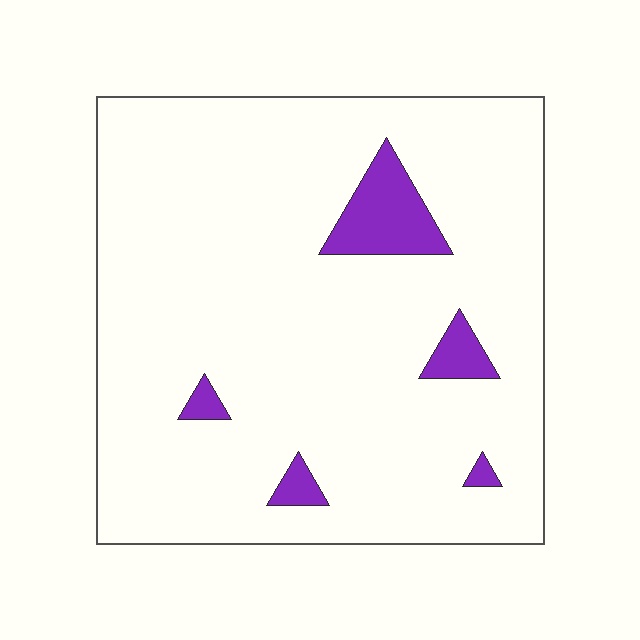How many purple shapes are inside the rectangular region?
5.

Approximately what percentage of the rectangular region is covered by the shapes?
Approximately 5%.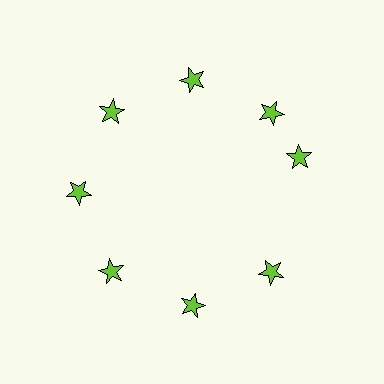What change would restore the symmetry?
The symmetry would be restored by rotating it back into even spacing with its neighbors so that all 8 stars sit at equal angles and equal distance from the center.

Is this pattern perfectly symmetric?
No. The 8 lime stars are arranged in a ring, but one element near the 3 o'clock position is rotated out of alignment along the ring, breaking the 8-fold rotational symmetry.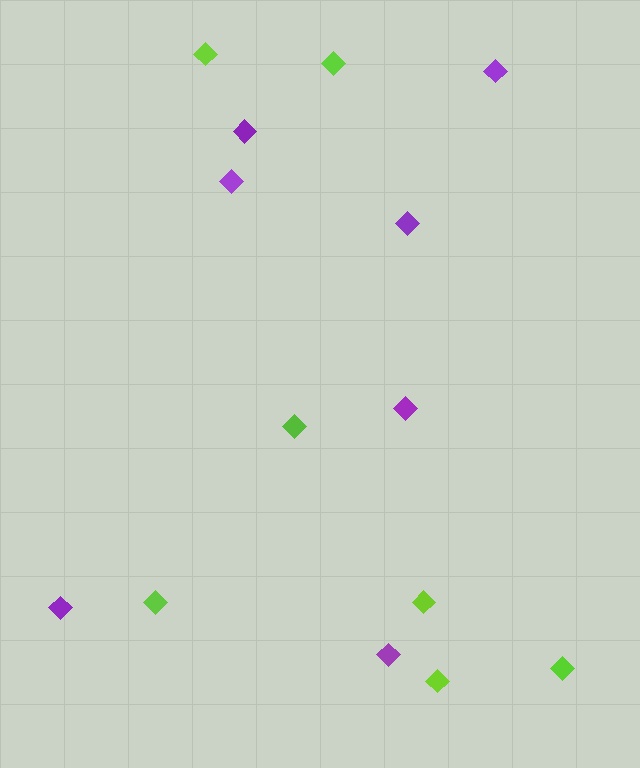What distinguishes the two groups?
There are 2 groups: one group of purple diamonds (7) and one group of lime diamonds (7).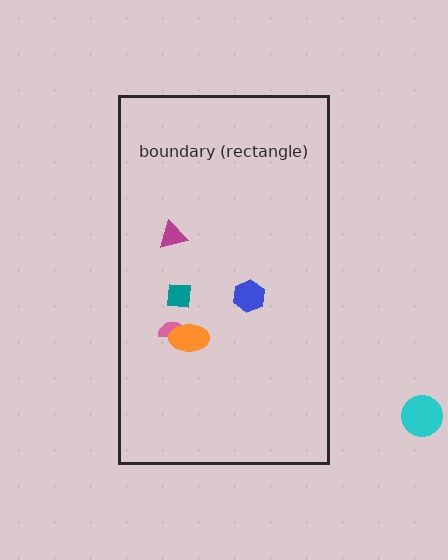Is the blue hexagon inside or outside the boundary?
Inside.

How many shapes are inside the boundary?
5 inside, 1 outside.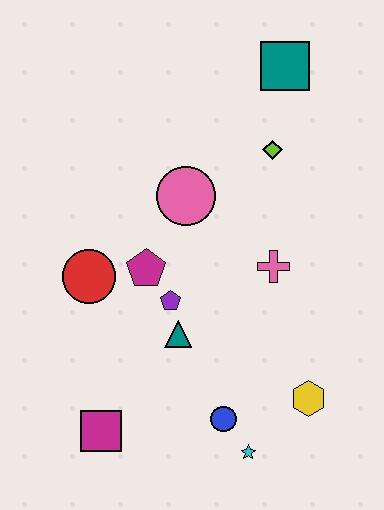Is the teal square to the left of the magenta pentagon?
No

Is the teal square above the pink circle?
Yes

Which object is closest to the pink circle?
The magenta pentagon is closest to the pink circle.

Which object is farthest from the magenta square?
The teal square is farthest from the magenta square.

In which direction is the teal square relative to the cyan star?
The teal square is above the cyan star.